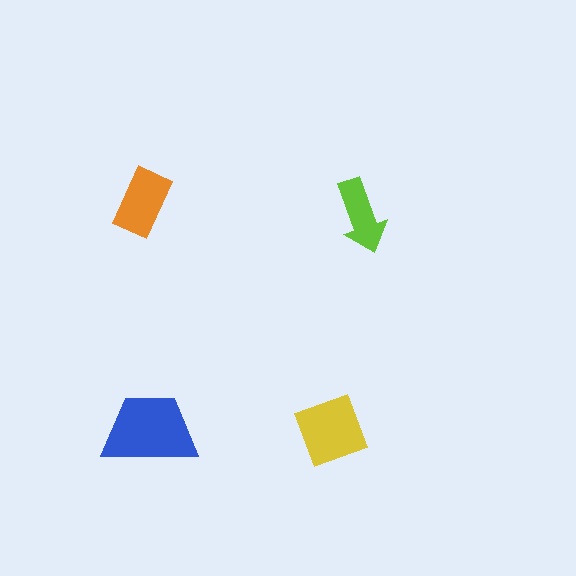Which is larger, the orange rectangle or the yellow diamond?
The yellow diamond.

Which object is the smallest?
The lime arrow.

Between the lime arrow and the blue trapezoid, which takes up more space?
The blue trapezoid.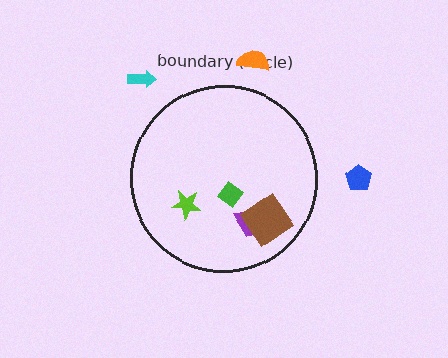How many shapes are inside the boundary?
4 inside, 3 outside.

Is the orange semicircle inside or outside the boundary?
Outside.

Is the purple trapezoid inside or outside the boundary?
Inside.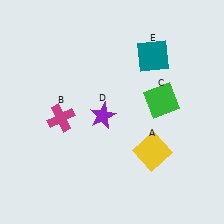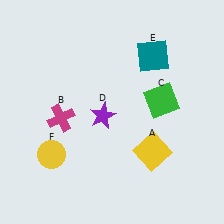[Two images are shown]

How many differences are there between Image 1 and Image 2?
There is 1 difference between the two images.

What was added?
A yellow circle (F) was added in Image 2.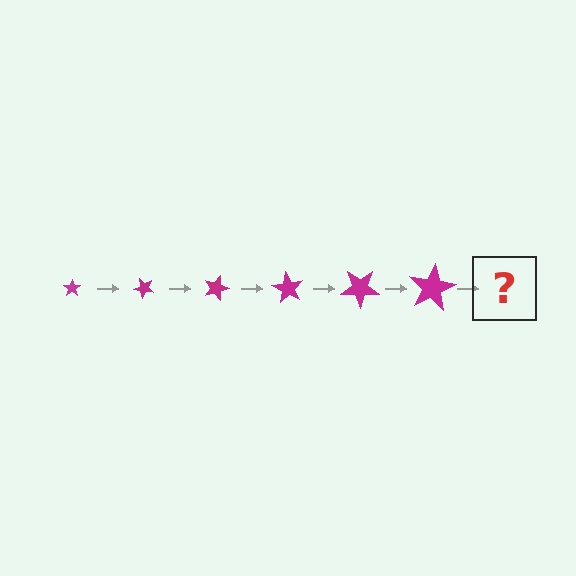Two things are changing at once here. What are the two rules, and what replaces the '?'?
The two rules are that the star grows larger each step and it rotates 45 degrees each step. The '?' should be a star, larger than the previous one and rotated 270 degrees from the start.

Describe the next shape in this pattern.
It should be a star, larger than the previous one and rotated 270 degrees from the start.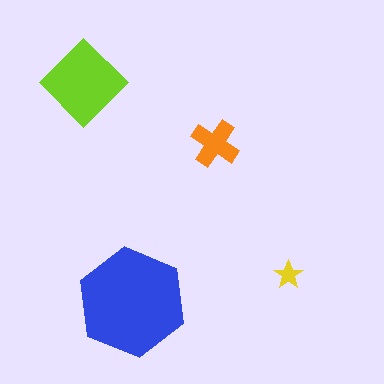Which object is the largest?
The blue hexagon.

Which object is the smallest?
The yellow star.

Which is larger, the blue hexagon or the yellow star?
The blue hexagon.